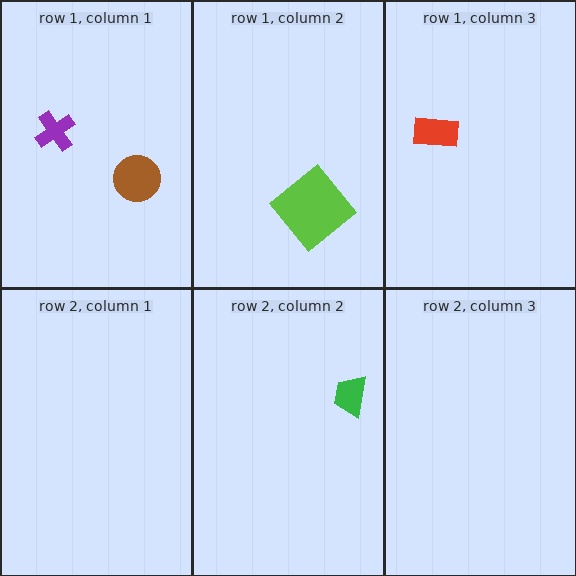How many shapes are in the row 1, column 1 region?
2.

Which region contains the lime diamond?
The row 1, column 2 region.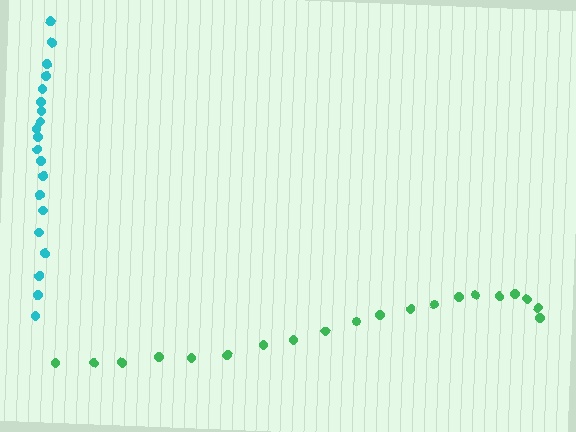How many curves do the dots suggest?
There are 2 distinct paths.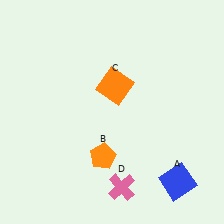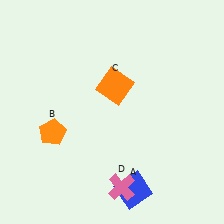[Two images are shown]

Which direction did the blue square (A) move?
The blue square (A) moved left.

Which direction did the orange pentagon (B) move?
The orange pentagon (B) moved left.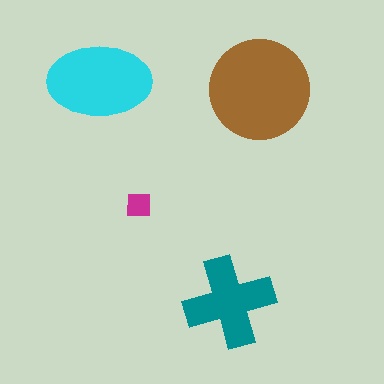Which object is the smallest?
The magenta square.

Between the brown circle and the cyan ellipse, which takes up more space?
The brown circle.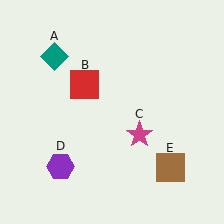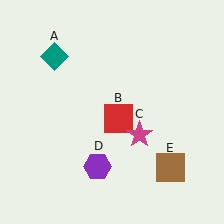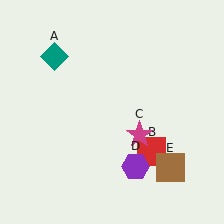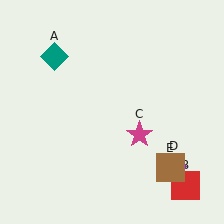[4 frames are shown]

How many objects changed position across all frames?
2 objects changed position: red square (object B), purple hexagon (object D).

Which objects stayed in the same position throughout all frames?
Teal diamond (object A) and magenta star (object C) and brown square (object E) remained stationary.